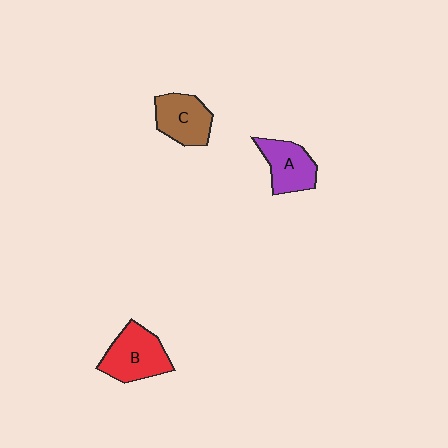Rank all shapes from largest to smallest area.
From largest to smallest: B (red), C (brown), A (purple).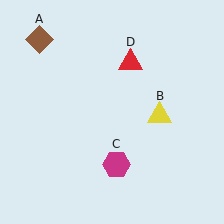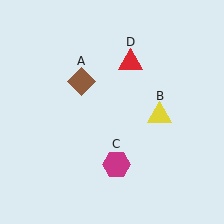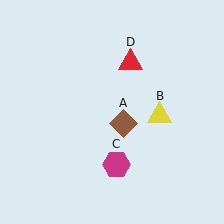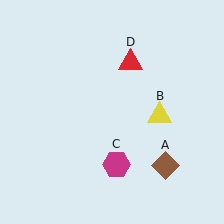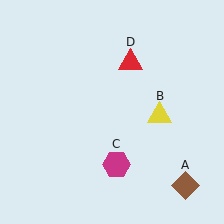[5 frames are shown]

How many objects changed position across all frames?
1 object changed position: brown diamond (object A).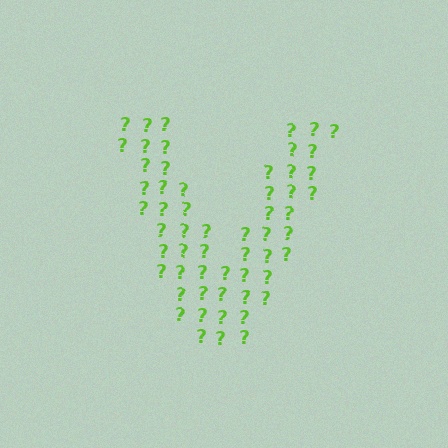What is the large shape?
The large shape is the letter V.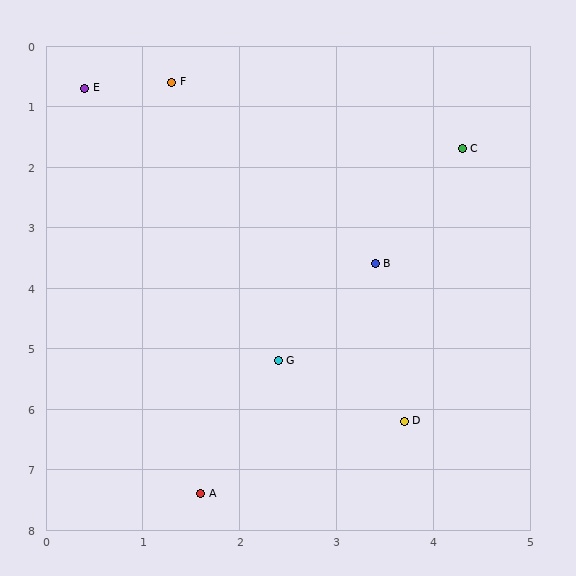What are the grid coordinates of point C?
Point C is at approximately (4.3, 1.7).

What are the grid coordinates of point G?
Point G is at approximately (2.4, 5.2).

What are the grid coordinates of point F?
Point F is at approximately (1.3, 0.6).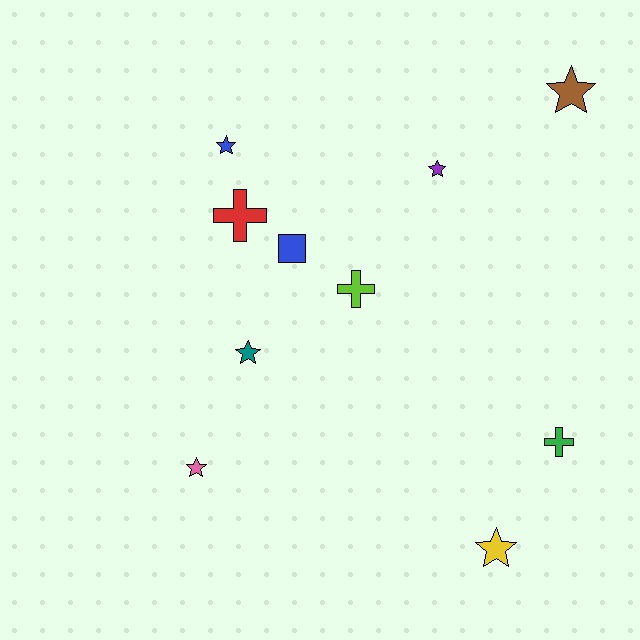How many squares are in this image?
There is 1 square.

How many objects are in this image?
There are 10 objects.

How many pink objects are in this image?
There is 1 pink object.